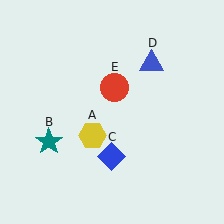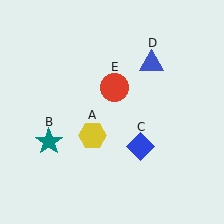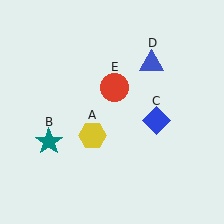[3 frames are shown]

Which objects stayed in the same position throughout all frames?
Yellow hexagon (object A) and teal star (object B) and blue triangle (object D) and red circle (object E) remained stationary.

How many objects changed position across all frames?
1 object changed position: blue diamond (object C).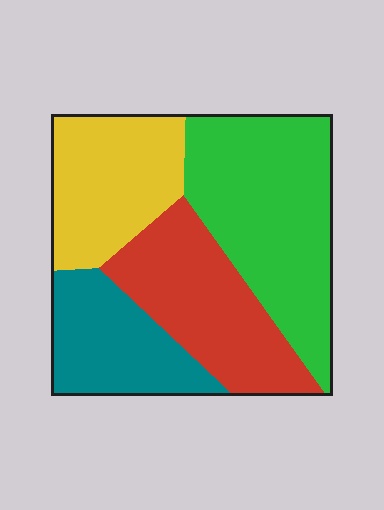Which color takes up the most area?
Green, at roughly 35%.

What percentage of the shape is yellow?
Yellow covers about 20% of the shape.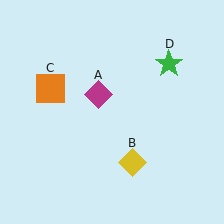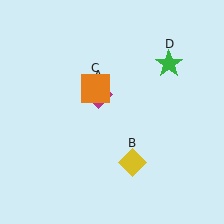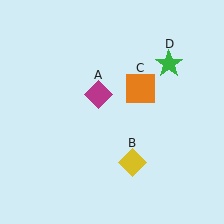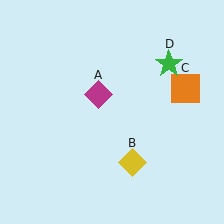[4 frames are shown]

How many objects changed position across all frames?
1 object changed position: orange square (object C).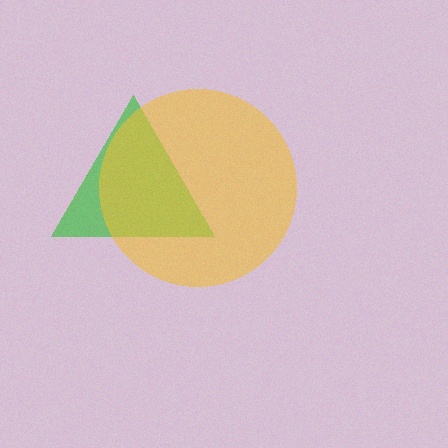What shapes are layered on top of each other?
The layered shapes are: a green triangle, a yellow circle.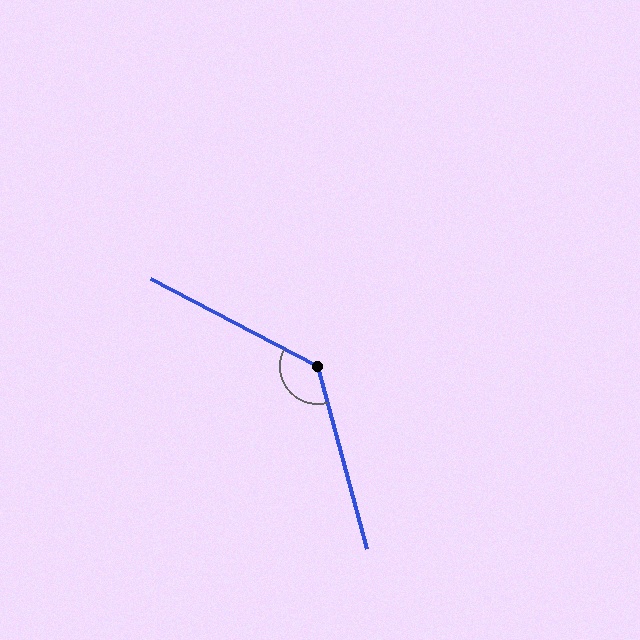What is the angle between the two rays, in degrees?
Approximately 133 degrees.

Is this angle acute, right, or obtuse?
It is obtuse.